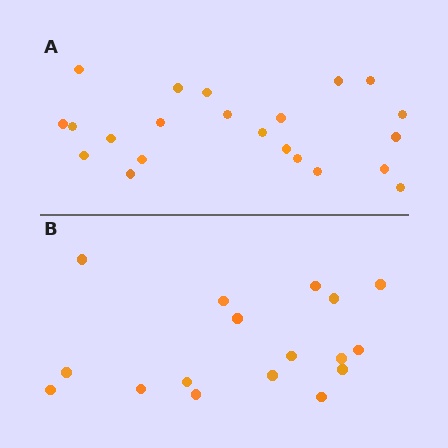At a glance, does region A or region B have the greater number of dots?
Region A (the top region) has more dots.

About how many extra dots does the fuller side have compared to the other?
Region A has about 5 more dots than region B.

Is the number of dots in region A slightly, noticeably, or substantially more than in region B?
Region A has noticeably more, but not dramatically so. The ratio is roughly 1.3 to 1.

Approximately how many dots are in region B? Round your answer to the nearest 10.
About 20 dots. (The exact count is 17, which rounds to 20.)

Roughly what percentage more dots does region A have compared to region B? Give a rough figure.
About 30% more.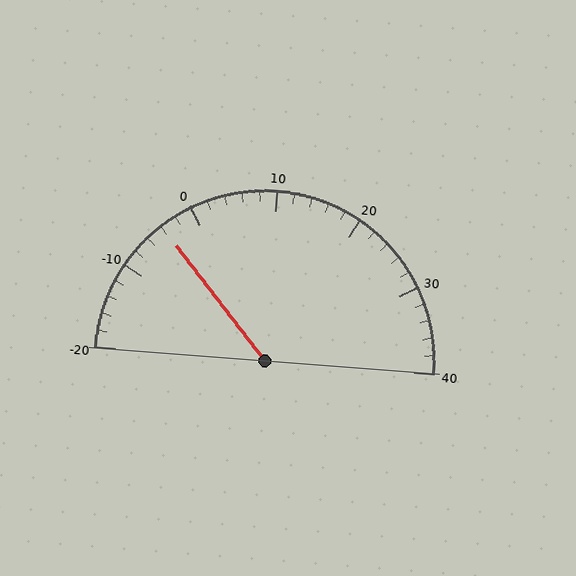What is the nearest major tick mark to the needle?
The nearest major tick mark is 0.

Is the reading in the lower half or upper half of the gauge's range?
The reading is in the lower half of the range (-20 to 40).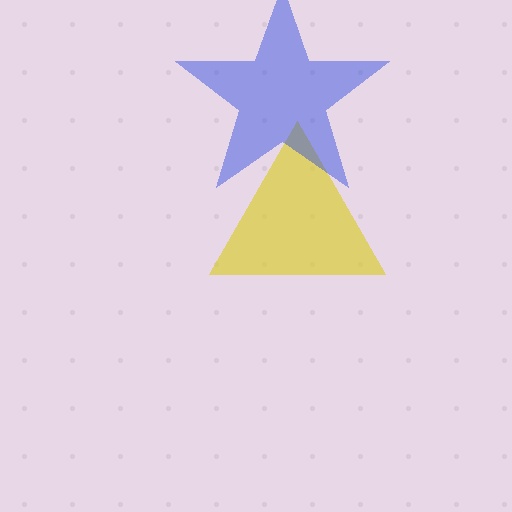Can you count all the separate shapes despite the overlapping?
Yes, there are 2 separate shapes.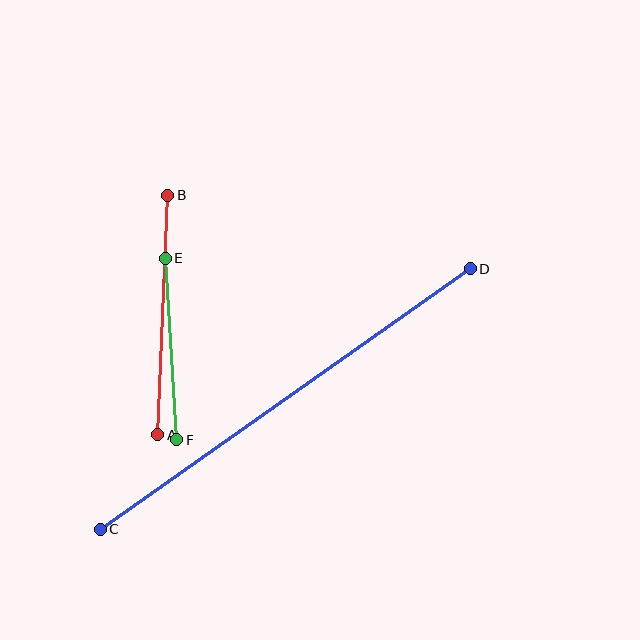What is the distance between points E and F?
The distance is approximately 182 pixels.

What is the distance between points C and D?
The distance is approximately 453 pixels.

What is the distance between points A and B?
The distance is approximately 239 pixels.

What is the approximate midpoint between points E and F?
The midpoint is at approximately (171, 349) pixels.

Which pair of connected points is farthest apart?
Points C and D are farthest apart.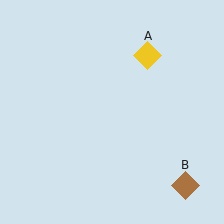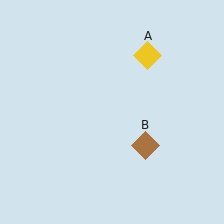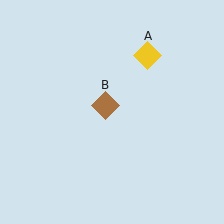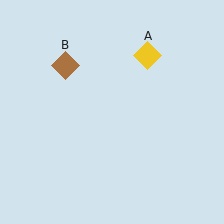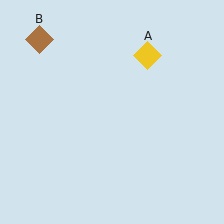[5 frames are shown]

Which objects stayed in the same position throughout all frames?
Yellow diamond (object A) remained stationary.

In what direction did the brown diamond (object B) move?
The brown diamond (object B) moved up and to the left.